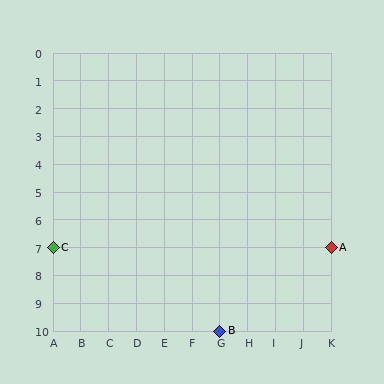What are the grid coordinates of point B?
Point B is at grid coordinates (G, 10).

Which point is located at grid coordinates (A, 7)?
Point C is at (A, 7).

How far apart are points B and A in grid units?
Points B and A are 4 columns and 3 rows apart (about 5.0 grid units diagonally).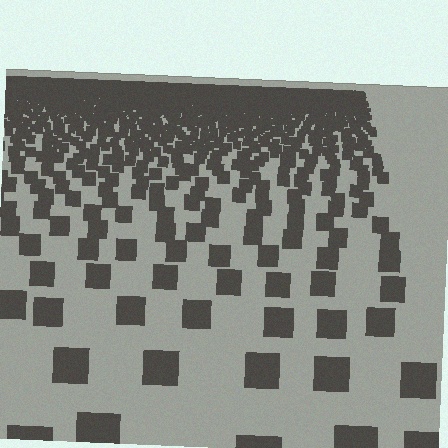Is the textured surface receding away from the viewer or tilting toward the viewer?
The surface is receding away from the viewer. Texture elements get smaller and denser toward the top.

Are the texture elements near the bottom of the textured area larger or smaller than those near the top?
Larger. Near the bottom, elements are closer to the viewer and appear at a bigger on-screen size.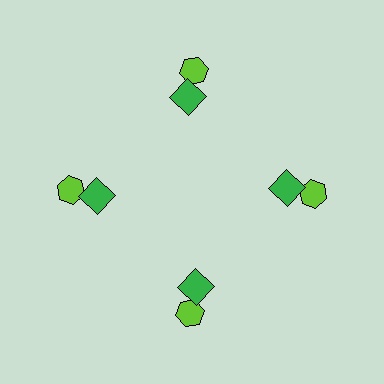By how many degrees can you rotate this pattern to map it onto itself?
The pattern maps onto itself every 90 degrees of rotation.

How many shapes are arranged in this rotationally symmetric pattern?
There are 8 shapes, arranged in 4 groups of 2.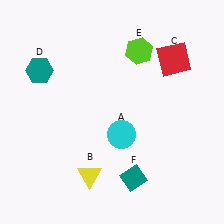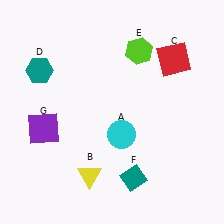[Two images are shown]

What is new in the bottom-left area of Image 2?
A purple square (G) was added in the bottom-left area of Image 2.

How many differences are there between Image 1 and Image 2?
There is 1 difference between the two images.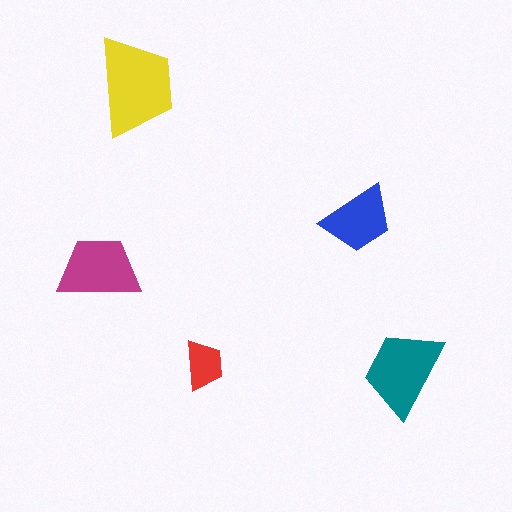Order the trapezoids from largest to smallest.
the yellow one, the teal one, the magenta one, the blue one, the red one.